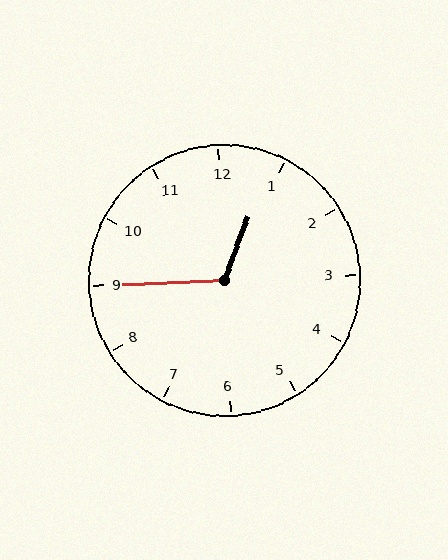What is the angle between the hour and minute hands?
Approximately 112 degrees.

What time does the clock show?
12:45.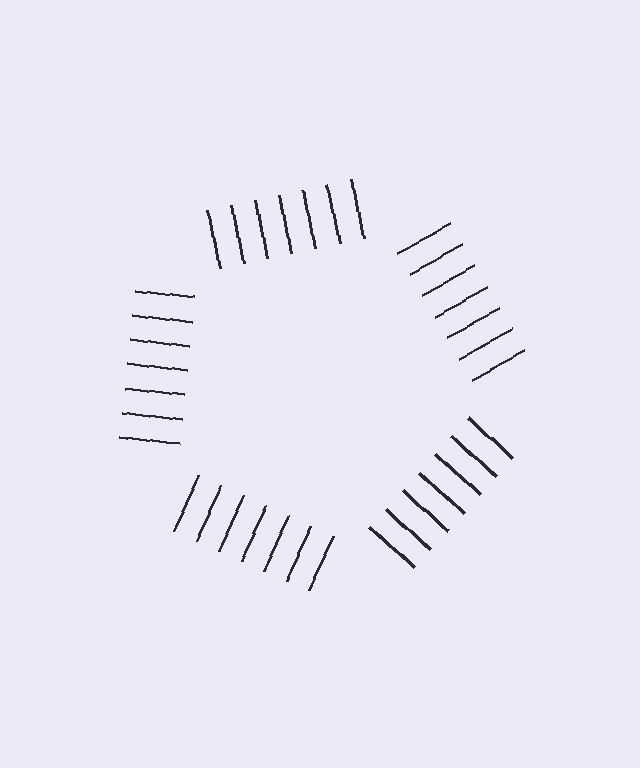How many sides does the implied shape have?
5 sides — the line-ends trace a pentagon.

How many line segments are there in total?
35 — 7 along each of the 5 edges.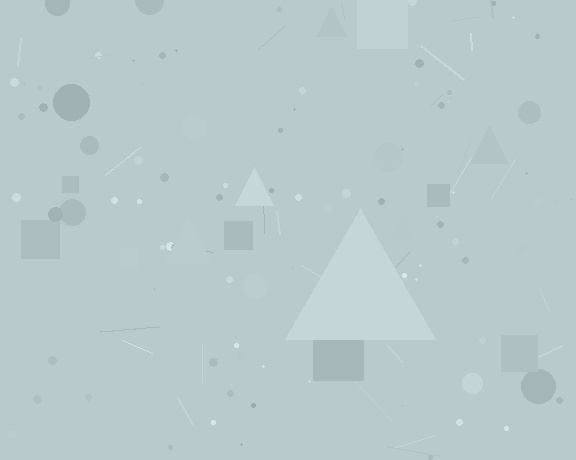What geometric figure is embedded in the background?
A triangle is embedded in the background.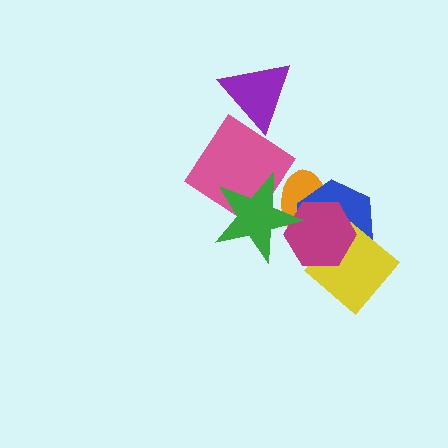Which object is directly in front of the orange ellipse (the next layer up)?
The blue hexagon is directly in front of the orange ellipse.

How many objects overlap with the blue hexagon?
4 objects overlap with the blue hexagon.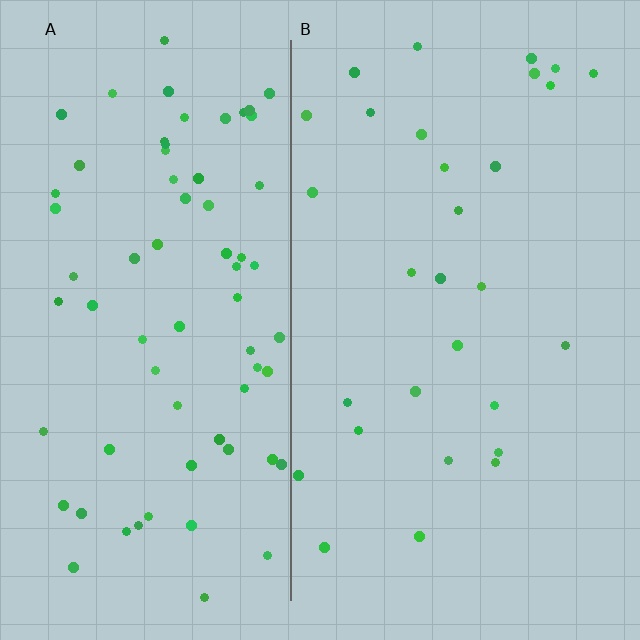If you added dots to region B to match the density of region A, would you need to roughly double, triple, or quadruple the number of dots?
Approximately double.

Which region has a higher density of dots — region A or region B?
A (the left).